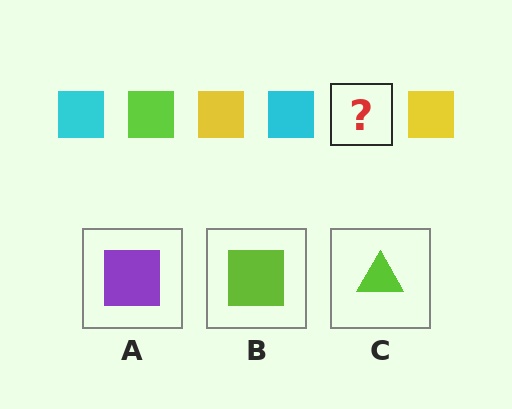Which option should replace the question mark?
Option B.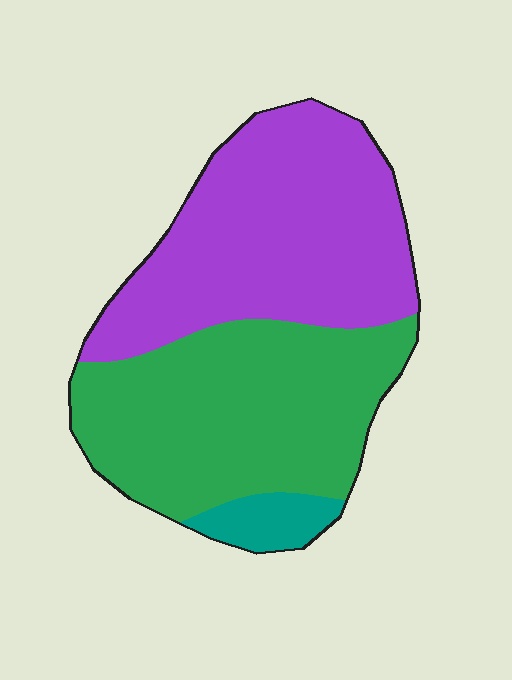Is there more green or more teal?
Green.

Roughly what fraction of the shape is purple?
Purple takes up about one half (1/2) of the shape.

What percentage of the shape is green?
Green takes up about one half (1/2) of the shape.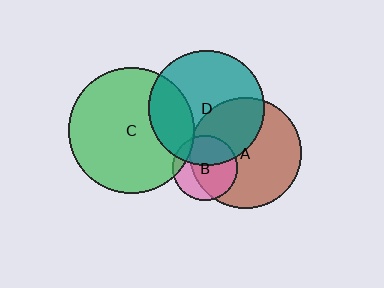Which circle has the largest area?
Circle C (green).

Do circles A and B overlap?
Yes.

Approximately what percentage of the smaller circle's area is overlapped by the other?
Approximately 70%.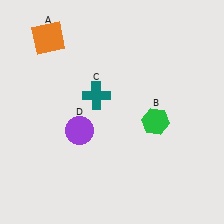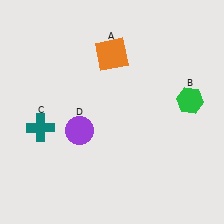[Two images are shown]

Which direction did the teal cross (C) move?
The teal cross (C) moved left.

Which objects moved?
The objects that moved are: the orange square (A), the green hexagon (B), the teal cross (C).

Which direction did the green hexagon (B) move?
The green hexagon (B) moved right.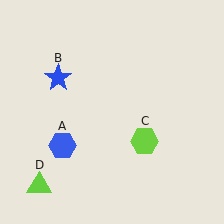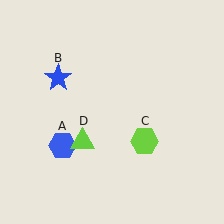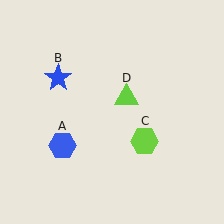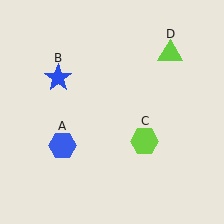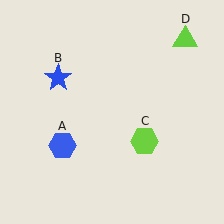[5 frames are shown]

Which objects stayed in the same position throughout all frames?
Blue hexagon (object A) and blue star (object B) and lime hexagon (object C) remained stationary.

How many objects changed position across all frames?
1 object changed position: lime triangle (object D).